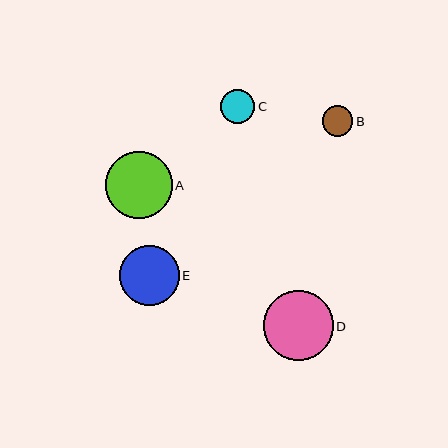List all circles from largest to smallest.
From largest to smallest: D, A, E, C, B.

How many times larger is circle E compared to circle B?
Circle E is approximately 2.0 times the size of circle B.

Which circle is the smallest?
Circle B is the smallest with a size of approximately 31 pixels.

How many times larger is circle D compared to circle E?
Circle D is approximately 1.2 times the size of circle E.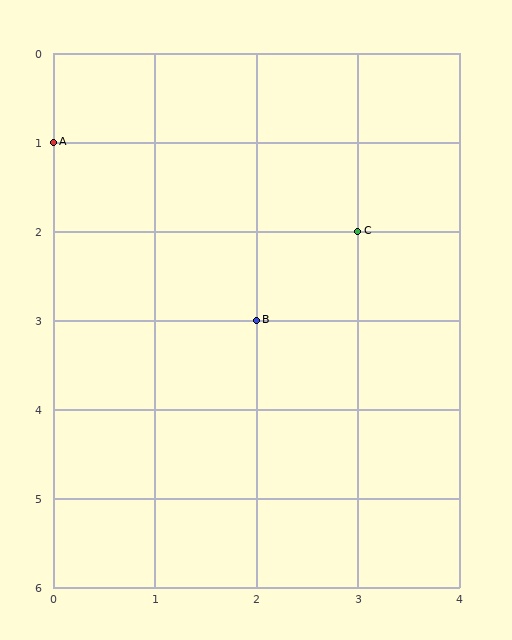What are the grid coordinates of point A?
Point A is at grid coordinates (0, 1).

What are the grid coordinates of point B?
Point B is at grid coordinates (2, 3).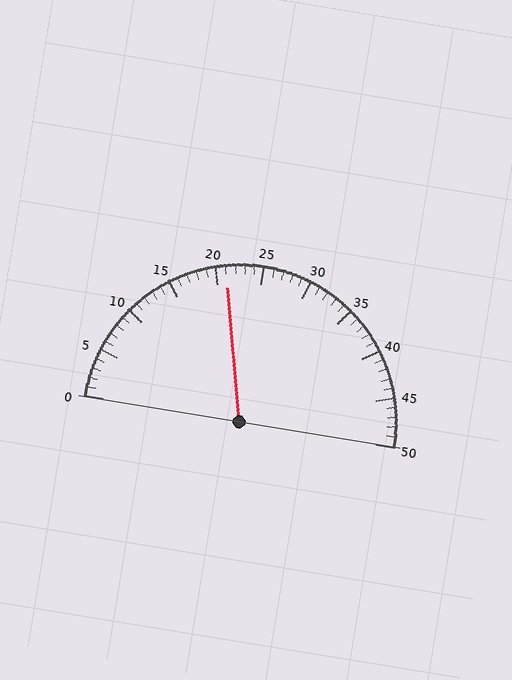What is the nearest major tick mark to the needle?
The nearest major tick mark is 20.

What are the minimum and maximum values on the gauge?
The gauge ranges from 0 to 50.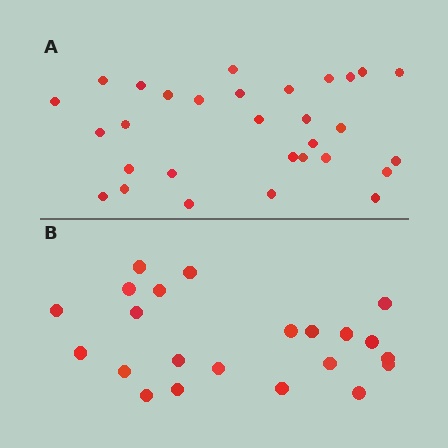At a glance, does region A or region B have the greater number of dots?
Region A (the top region) has more dots.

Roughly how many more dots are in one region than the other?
Region A has roughly 8 or so more dots than region B.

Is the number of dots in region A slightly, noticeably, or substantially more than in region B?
Region A has noticeably more, but not dramatically so. The ratio is roughly 1.4 to 1.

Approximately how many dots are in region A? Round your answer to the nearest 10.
About 30 dots.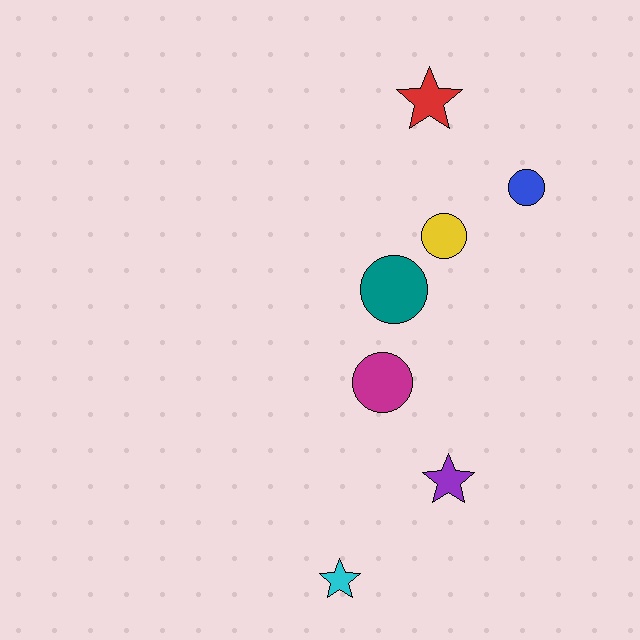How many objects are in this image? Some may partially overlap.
There are 7 objects.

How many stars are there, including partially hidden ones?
There are 3 stars.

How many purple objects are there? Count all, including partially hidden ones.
There is 1 purple object.